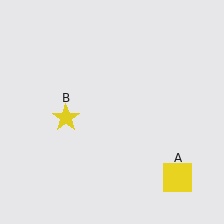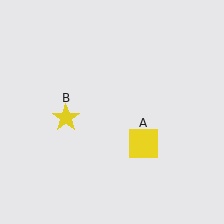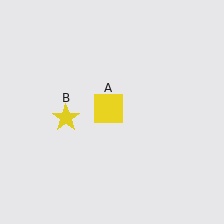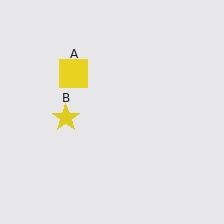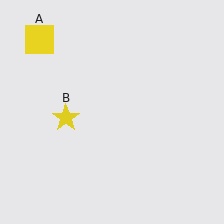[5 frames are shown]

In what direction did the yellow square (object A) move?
The yellow square (object A) moved up and to the left.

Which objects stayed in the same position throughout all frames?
Yellow star (object B) remained stationary.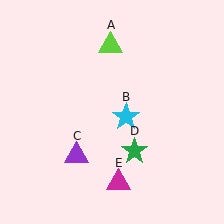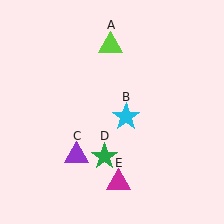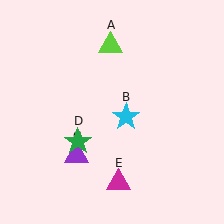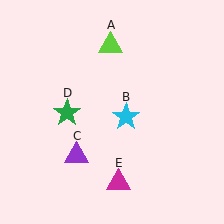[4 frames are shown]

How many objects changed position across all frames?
1 object changed position: green star (object D).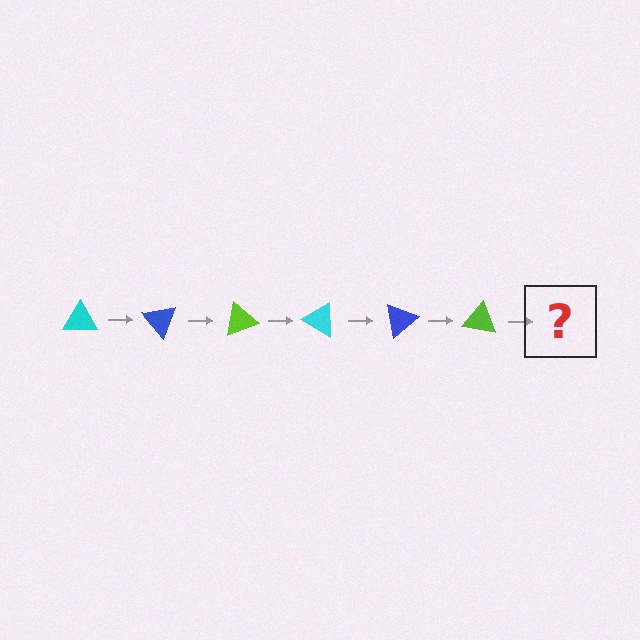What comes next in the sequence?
The next element should be a cyan triangle, rotated 300 degrees from the start.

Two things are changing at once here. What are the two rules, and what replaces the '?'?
The two rules are that it rotates 50 degrees each step and the color cycles through cyan, blue, and lime. The '?' should be a cyan triangle, rotated 300 degrees from the start.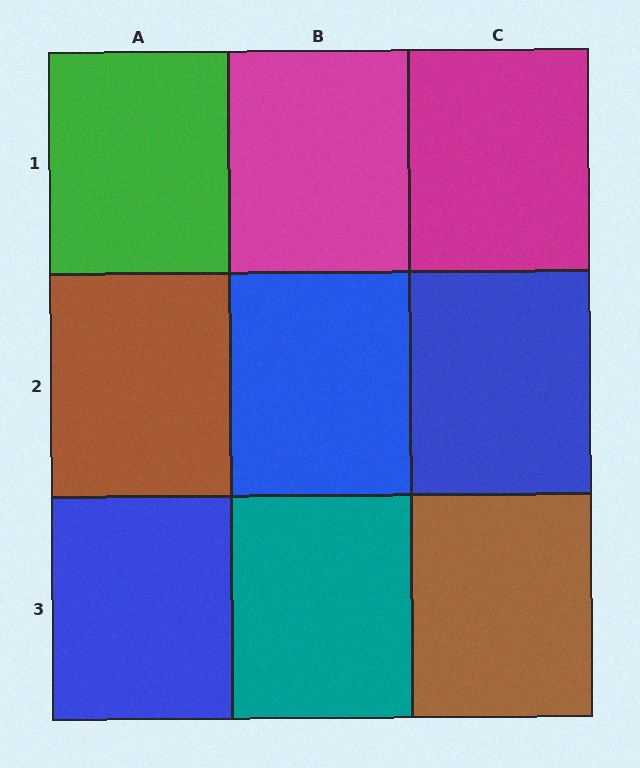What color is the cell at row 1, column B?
Magenta.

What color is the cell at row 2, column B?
Blue.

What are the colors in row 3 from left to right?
Blue, teal, brown.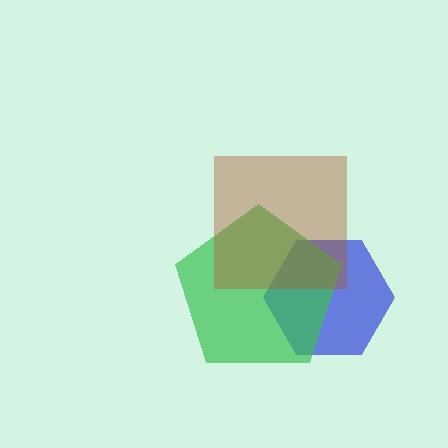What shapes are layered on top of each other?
The layered shapes are: a blue hexagon, a green pentagon, a brown square.